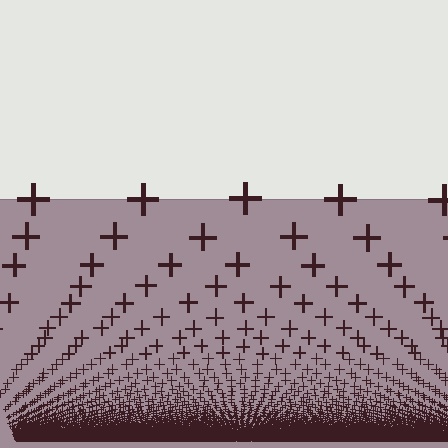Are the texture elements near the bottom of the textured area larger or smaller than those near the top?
Smaller. The gradient is inverted — elements near the bottom are smaller and denser.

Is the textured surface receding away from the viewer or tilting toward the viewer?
The surface appears to tilt toward the viewer. Texture elements get larger and sparser toward the top.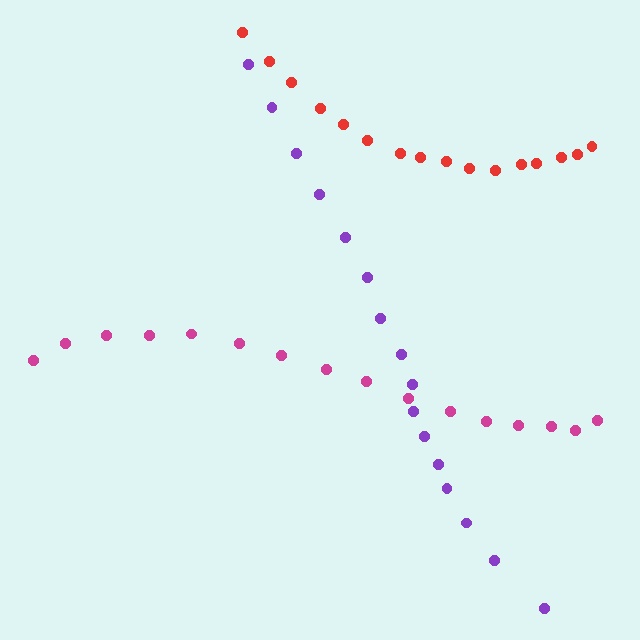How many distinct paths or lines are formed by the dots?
There are 3 distinct paths.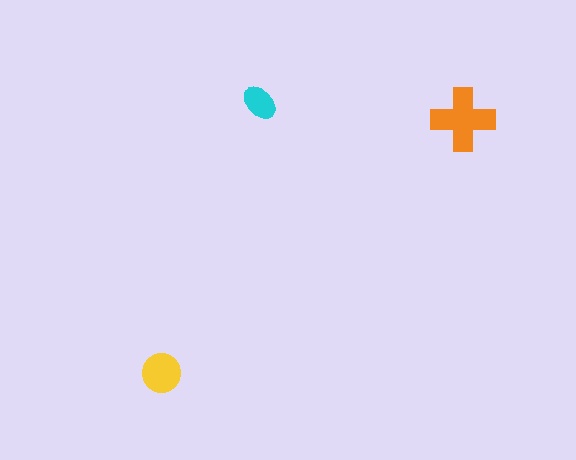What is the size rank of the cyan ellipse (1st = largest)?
3rd.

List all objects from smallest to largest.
The cyan ellipse, the yellow circle, the orange cross.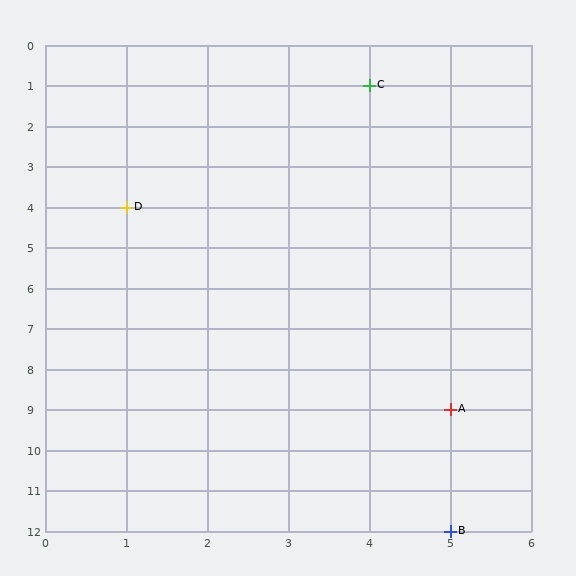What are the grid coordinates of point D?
Point D is at grid coordinates (1, 4).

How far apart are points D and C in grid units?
Points D and C are 3 columns and 3 rows apart (about 4.2 grid units diagonally).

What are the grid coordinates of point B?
Point B is at grid coordinates (5, 12).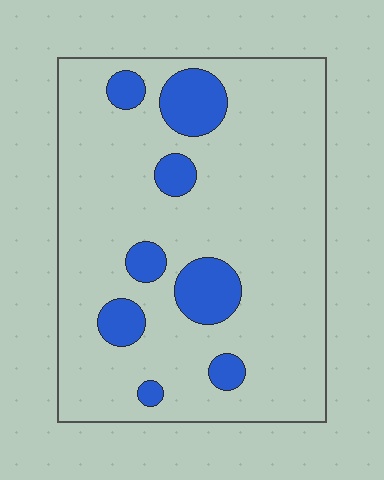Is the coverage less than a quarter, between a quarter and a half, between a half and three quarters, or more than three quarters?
Less than a quarter.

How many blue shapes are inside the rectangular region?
8.